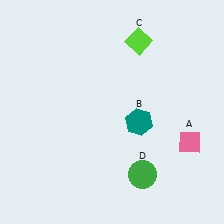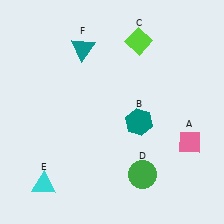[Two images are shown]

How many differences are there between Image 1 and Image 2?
There are 2 differences between the two images.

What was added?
A cyan triangle (E), a teal triangle (F) were added in Image 2.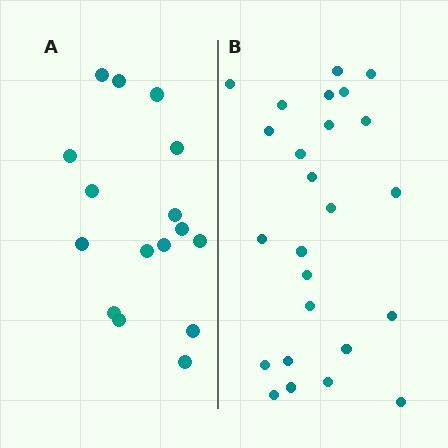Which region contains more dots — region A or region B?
Region B (the right region) has more dots.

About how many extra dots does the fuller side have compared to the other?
Region B has roughly 8 or so more dots than region A.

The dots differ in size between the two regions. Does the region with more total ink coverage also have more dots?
No. Region A has more total ink coverage because its dots are larger, but region B actually contains more individual dots. Total area can be misleading — the number of items is what matters here.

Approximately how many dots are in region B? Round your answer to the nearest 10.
About 20 dots. (The exact count is 25, which rounds to 20.)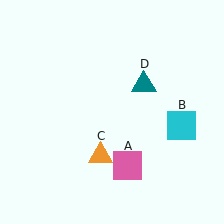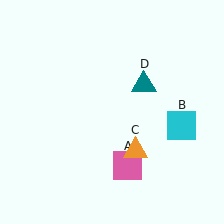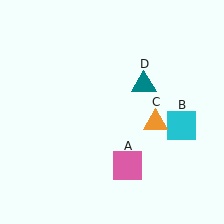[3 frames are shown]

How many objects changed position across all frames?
1 object changed position: orange triangle (object C).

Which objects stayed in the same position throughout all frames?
Pink square (object A) and cyan square (object B) and teal triangle (object D) remained stationary.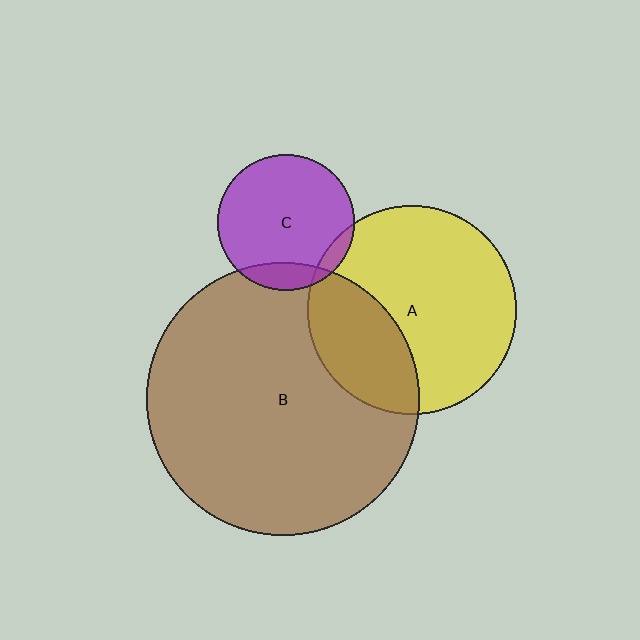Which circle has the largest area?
Circle B (brown).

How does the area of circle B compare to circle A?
Approximately 1.7 times.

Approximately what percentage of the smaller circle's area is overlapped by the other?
Approximately 10%.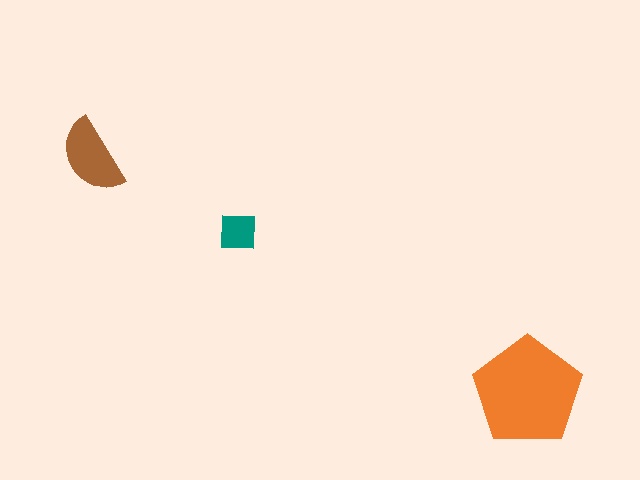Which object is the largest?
The orange pentagon.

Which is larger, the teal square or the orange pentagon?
The orange pentagon.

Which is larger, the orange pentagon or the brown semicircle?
The orange pentagon.